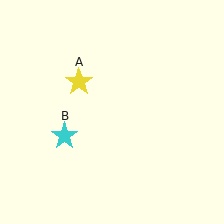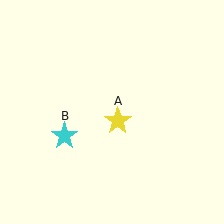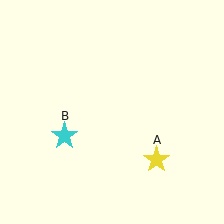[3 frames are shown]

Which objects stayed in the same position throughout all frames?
Cyan star (object B) remained stationary.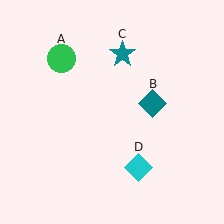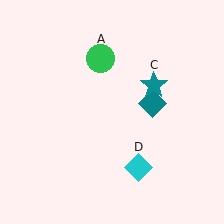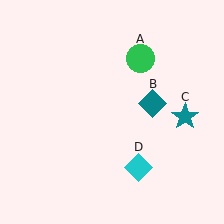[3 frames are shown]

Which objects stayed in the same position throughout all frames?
Teal diamond (object B) and cyan diamond (object D) remained stationary.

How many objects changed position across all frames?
2 objects changed position: green circle (object A), teal star (object C).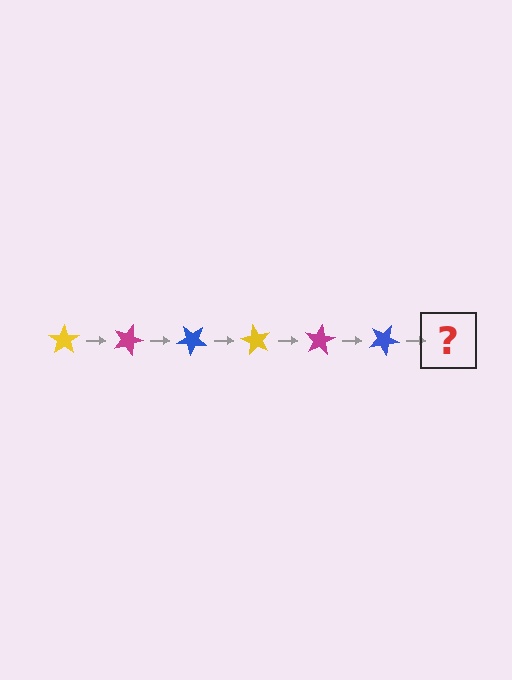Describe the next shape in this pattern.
It should be a yellow star, rotated 120 degrees from the start.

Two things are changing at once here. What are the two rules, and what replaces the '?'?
The two rules are that it rotates 20 degrees each step and the color cycles through yellow, magenta, and blue. The '?' should be a yellow star, rotated 120 degrees from the start.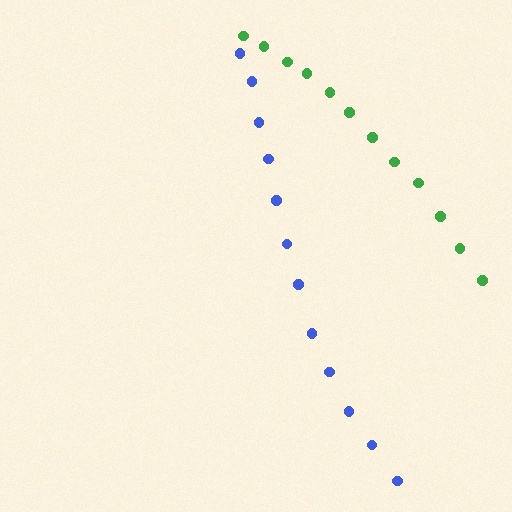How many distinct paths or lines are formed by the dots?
There are 2 distinct paths.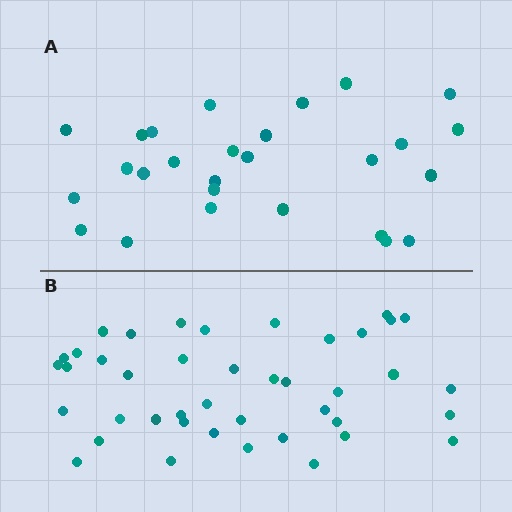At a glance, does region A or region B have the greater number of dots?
Region B (the bottom region) has more dots.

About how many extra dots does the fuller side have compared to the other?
Region B has approximately 15 more dots than region A.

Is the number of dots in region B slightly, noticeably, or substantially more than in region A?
Region B has substantially more. The ratio is roughly 1.6 to 1.